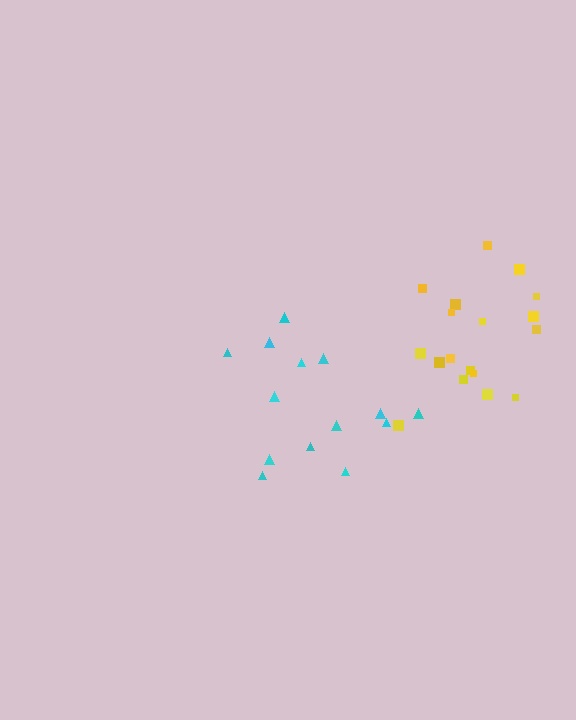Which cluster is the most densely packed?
Yellow.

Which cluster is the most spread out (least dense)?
Cyan.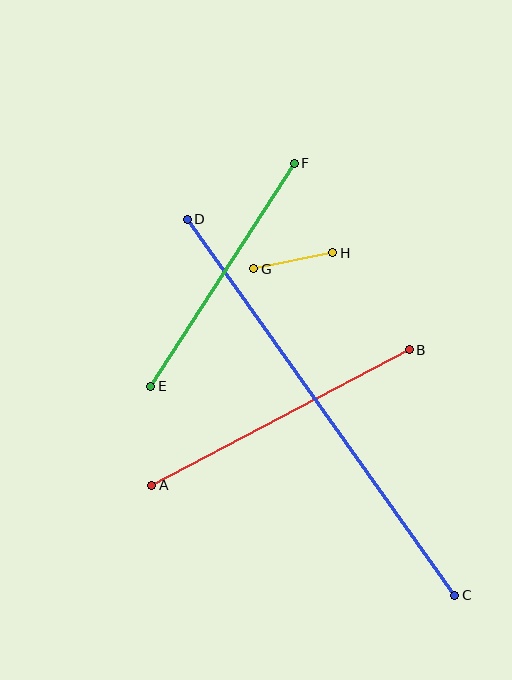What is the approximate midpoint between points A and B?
The midpoint is at approximately (280, 418) pixels.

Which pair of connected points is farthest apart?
Points C and D are farthest apart.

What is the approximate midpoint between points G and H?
The midpoint is at approximately (293, 261) pixels.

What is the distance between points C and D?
The distance is approximately 461 pixels.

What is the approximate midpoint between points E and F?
The midpoint is at approximately (222, 275) pixels.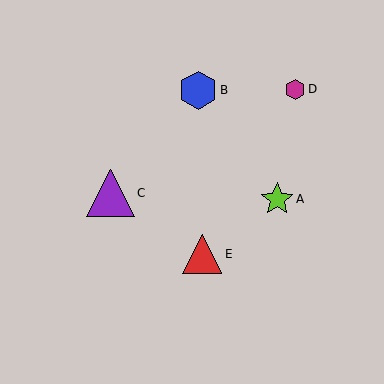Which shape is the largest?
The purple triangle (labeled C) is the largest.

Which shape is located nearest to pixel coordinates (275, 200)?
The lime star (labeled A) at (277, 199) is nearest to that location.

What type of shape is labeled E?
Shape E is a red triangle.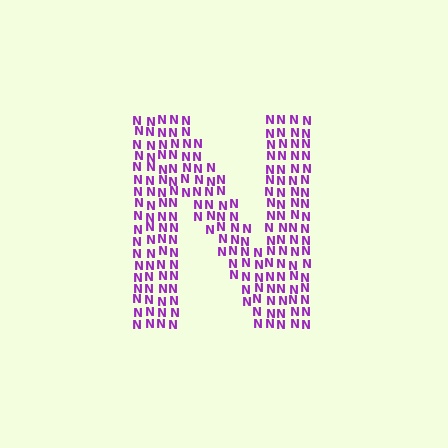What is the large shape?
The large shape is the letter N.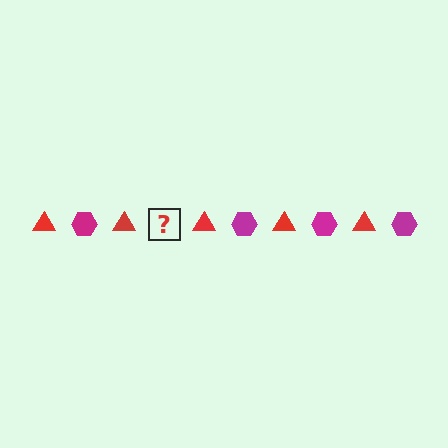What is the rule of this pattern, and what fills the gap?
The rule is that the pattern alternates between red triangle and magenta hexagon. The gap should be filled with a magenta hexagon.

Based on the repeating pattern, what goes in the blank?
The blank should be a magenta hexagon.